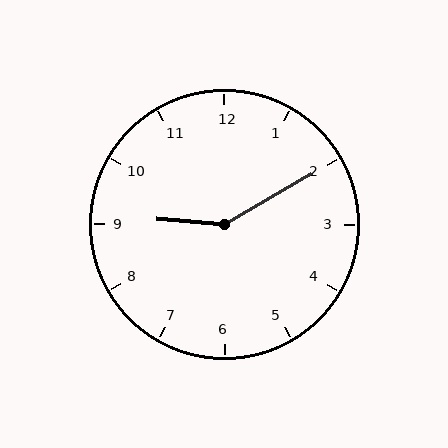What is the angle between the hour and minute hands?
Approximately 145 degrees.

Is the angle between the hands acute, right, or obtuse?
It is obtuse.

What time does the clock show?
9:10.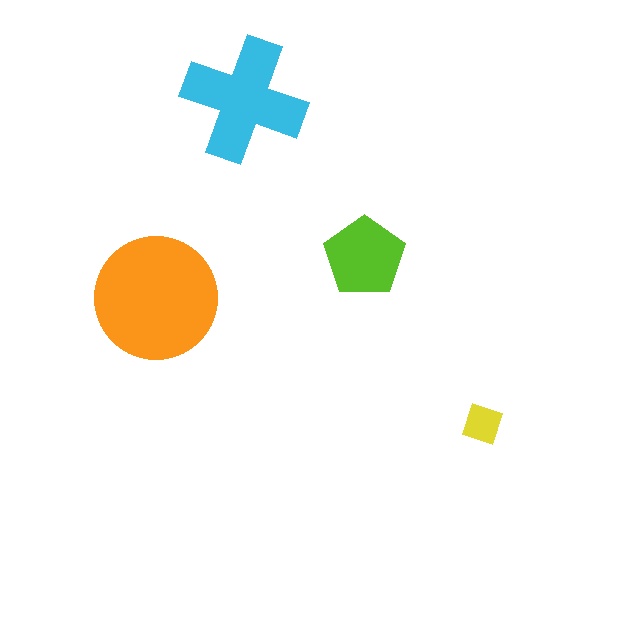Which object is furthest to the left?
The orange circle is leftmost.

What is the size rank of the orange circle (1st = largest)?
1st.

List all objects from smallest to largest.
The yellow diamond, the lime pentagon, the cyan cross, the orange circle.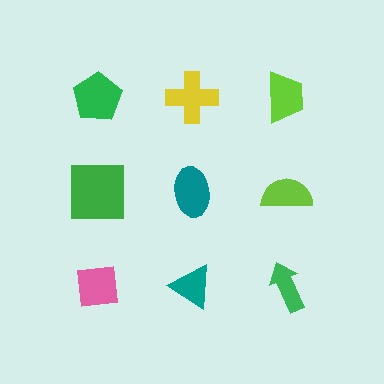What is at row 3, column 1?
A pink square.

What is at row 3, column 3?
A green arrow.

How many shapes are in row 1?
3 shapes.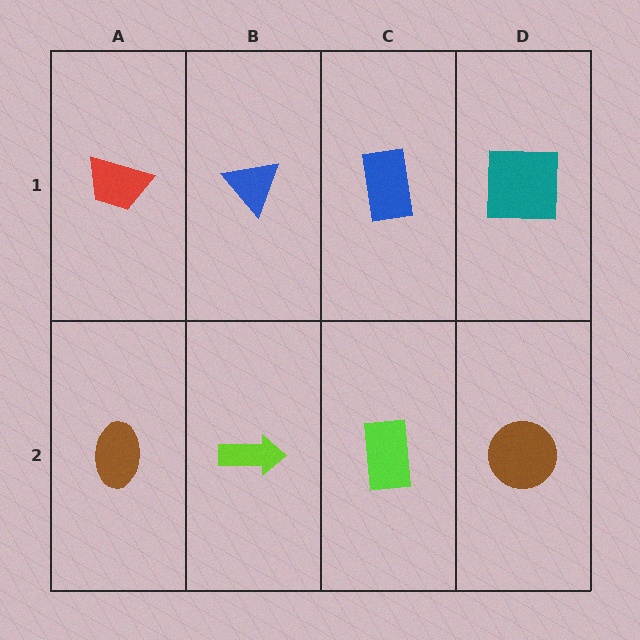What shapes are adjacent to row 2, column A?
A red trapezoid (row 1, column A), a lime arrow (row 2, column B).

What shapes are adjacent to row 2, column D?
A teal square (row 1, column D), a lime rectangle (row 2, column C).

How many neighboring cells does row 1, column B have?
3.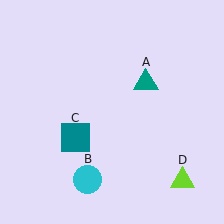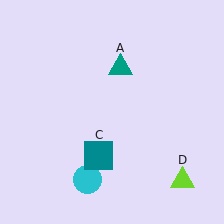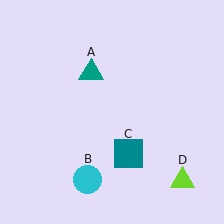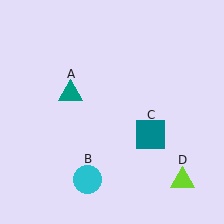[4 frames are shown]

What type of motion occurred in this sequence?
The teal triangle (object A), teal square (object C) rotated counterclockwise around the center of the scene.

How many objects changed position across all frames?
2 objects changed position: teal triangle (object A), teal square (object C).